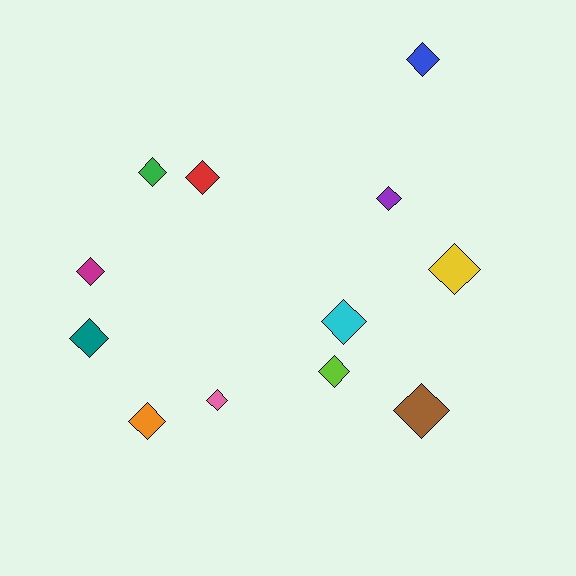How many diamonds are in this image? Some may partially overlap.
There are 12 diamonds.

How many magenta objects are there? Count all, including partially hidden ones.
There is 1 magenta object.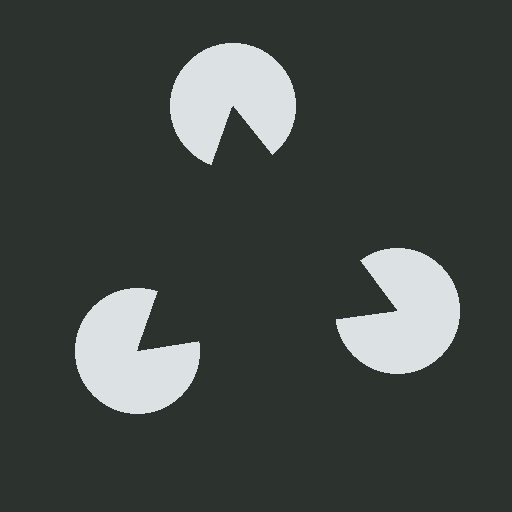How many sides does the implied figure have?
3 sides.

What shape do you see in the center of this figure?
An illusory triangle — its edges are inferred from the aligned wedge cuts in the pac-man discs, not physically drawn.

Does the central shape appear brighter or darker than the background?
It typically appears slightly darker than the background, even though no actual brightness change is drawn.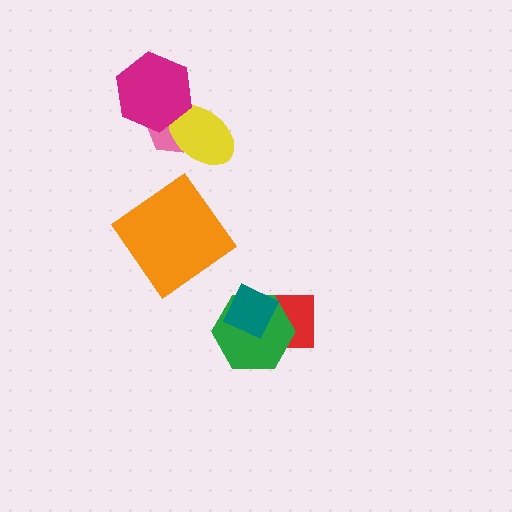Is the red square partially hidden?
Yes, it is partially covered by another shape.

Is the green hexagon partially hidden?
Yes, it is partially covered by another shape.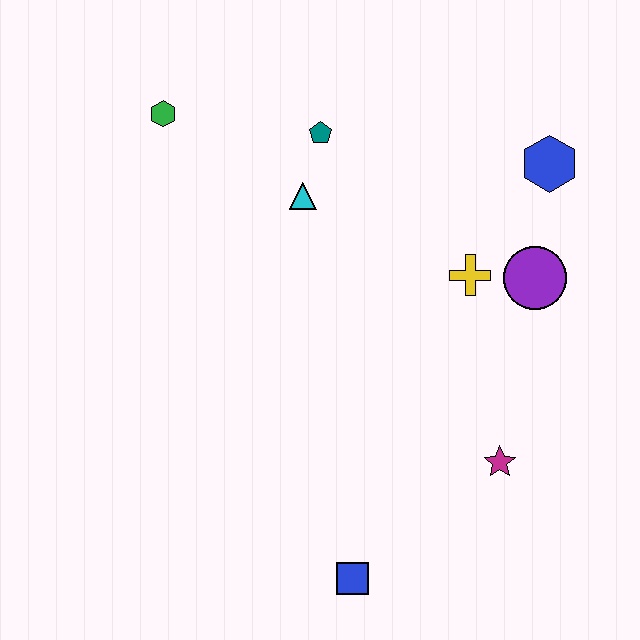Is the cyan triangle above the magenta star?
Yes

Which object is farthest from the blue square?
The green hexagon is farthest from the blue square.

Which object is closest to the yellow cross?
The purple circle is closest to the yellow cross.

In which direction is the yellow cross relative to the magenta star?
The yellow cross is above the magenta star.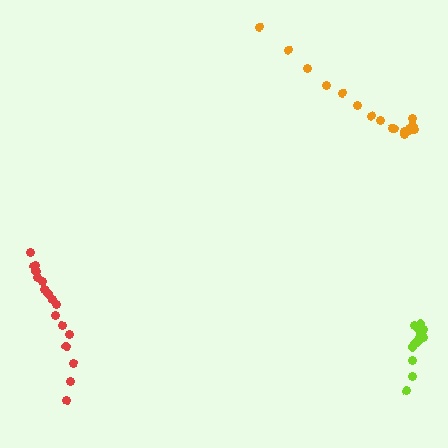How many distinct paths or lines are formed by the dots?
There are 3 distinct paths.